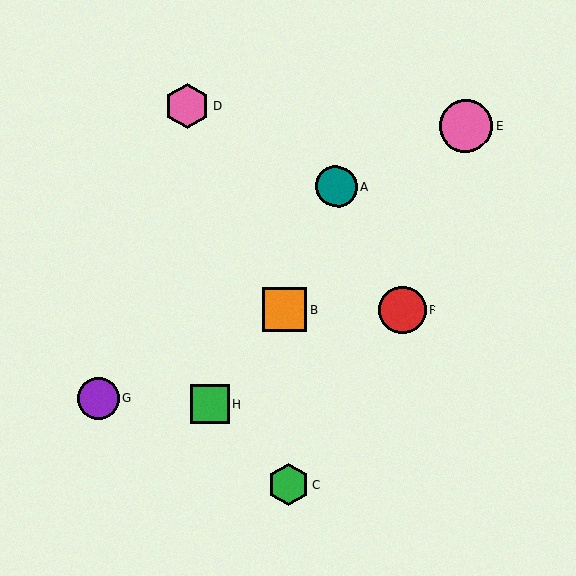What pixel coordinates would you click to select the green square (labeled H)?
Click at (210, 405) to select the green square H.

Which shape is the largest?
The pink circle (labeled E) is the largest.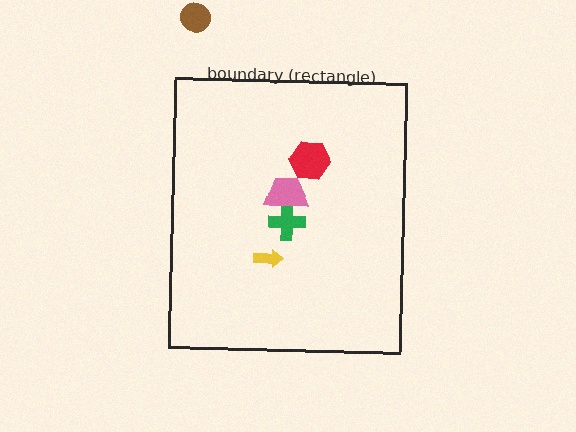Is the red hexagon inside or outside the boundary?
Inside.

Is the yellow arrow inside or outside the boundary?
Inside.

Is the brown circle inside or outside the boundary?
Outside.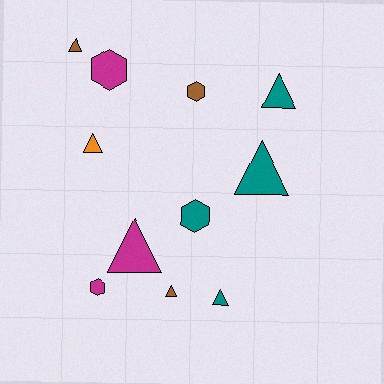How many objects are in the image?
There are 11 objects.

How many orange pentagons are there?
There are no orange pentagons.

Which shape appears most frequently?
Triangle, with 7 objects.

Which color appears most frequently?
Teal, with 4 objects.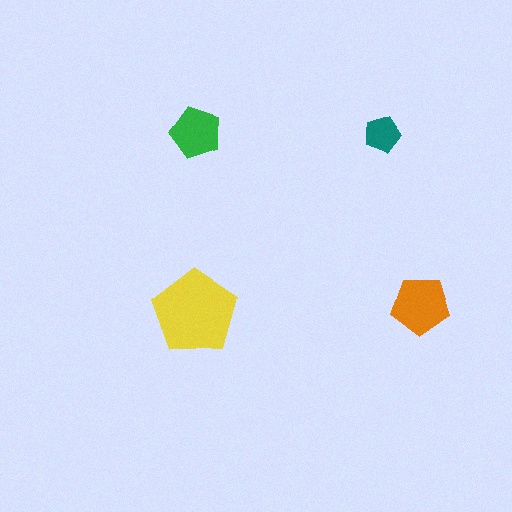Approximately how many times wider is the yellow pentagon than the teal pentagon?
About 2.5 times wider.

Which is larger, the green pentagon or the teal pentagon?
The green one.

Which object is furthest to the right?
The orange pentagon is rightmost.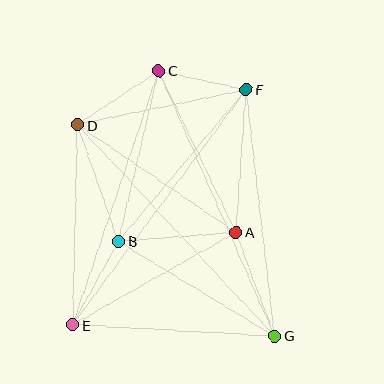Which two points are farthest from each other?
Points E and F are farthest from each other.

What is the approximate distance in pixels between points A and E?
The distance between A and E is approximately 188 pixels.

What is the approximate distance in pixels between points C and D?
The distance between C and D is approximately 97 pixels.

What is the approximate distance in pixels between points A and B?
The distance between A and B is approximately 118 pixels.